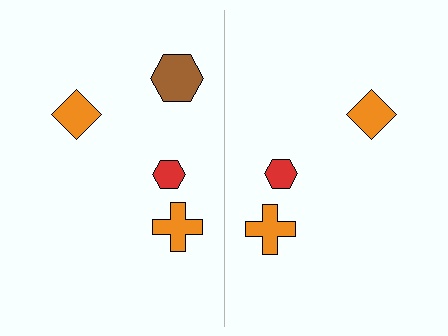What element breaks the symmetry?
A brown hexagon is missing from the right side.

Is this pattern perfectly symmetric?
No, the pattern is not perfectly symmetric. A brown hexagon is missing from the right side.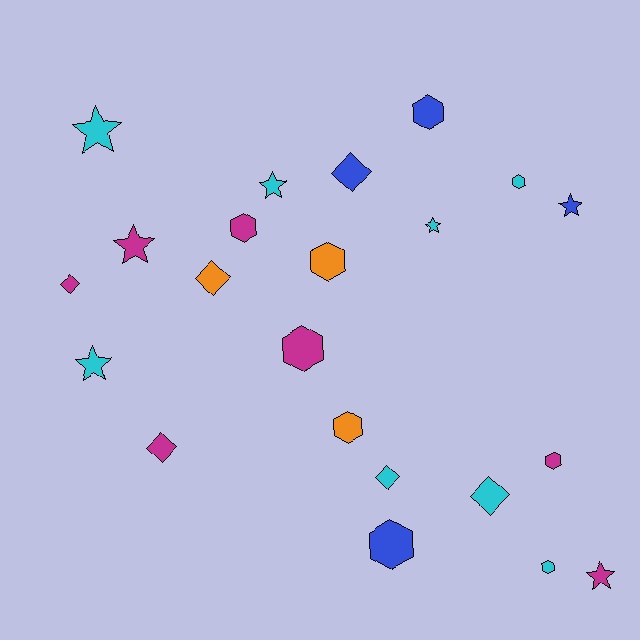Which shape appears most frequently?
Hexagon, with 9 objects.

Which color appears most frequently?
Cyan, with 8 objects.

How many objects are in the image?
There are 22 objects.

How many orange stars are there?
There are no orange stars.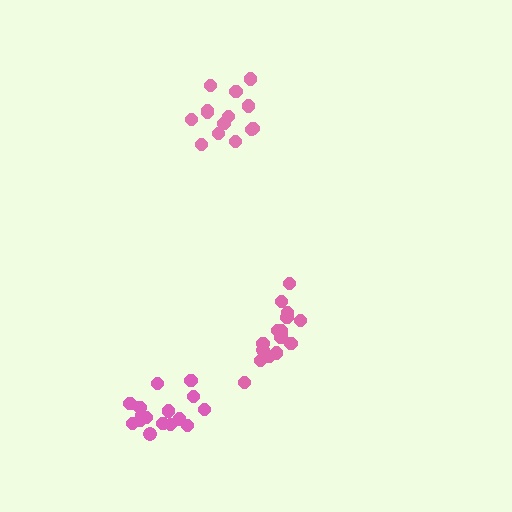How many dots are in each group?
Group 1: 14 dots, Group 2: 16 dots, Group 3: 16 dots (46 total).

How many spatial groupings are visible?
There are 3 spatial groupings.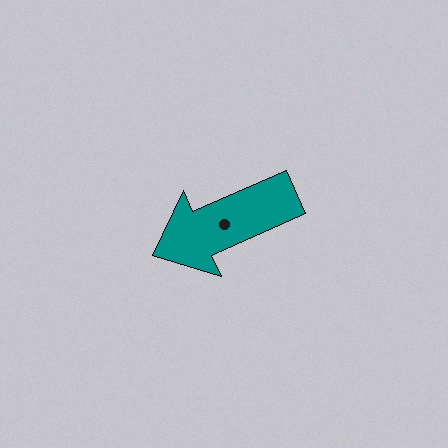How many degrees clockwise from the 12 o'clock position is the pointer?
Approximately 246 degrees.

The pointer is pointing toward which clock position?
Roughly 8 o'clock.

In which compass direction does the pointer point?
Southwest.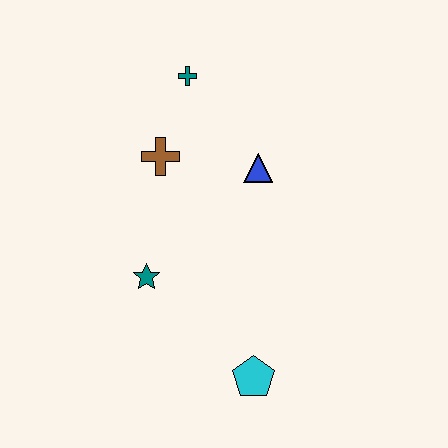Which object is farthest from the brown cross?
The cyan pentagon is farthest from the brown cross.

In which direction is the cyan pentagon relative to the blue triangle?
The cyan pentagon is below the blue triangle.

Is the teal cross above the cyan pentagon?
Yes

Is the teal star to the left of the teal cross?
Yes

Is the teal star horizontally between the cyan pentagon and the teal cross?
No